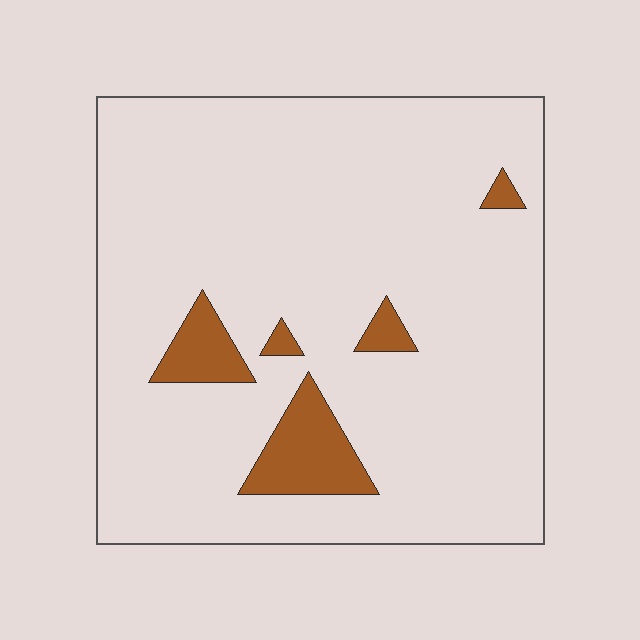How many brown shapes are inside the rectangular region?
5.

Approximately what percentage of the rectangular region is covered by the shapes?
Approximately 10%.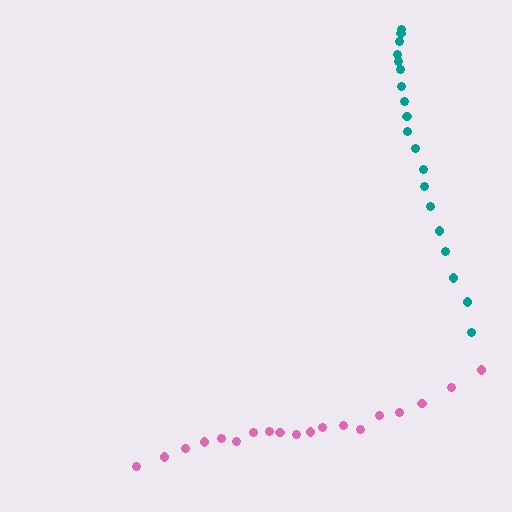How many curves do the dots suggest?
There are 2 distinct paths.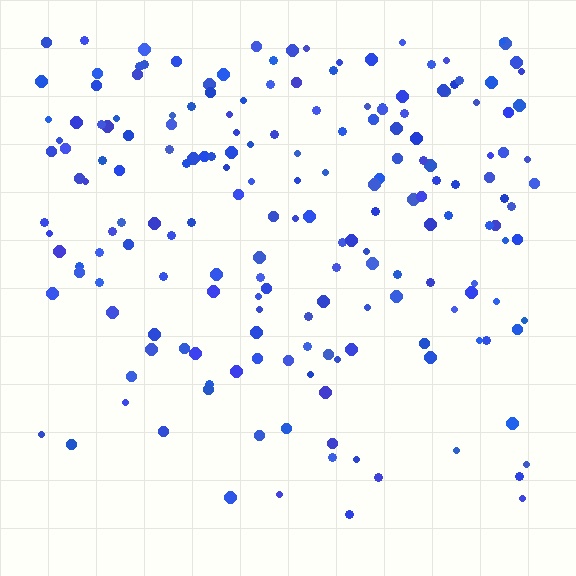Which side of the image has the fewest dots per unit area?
The bottom.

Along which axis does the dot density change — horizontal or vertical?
Vertical.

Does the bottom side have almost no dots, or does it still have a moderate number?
Still a moderate number, just noticeably fewer than the top.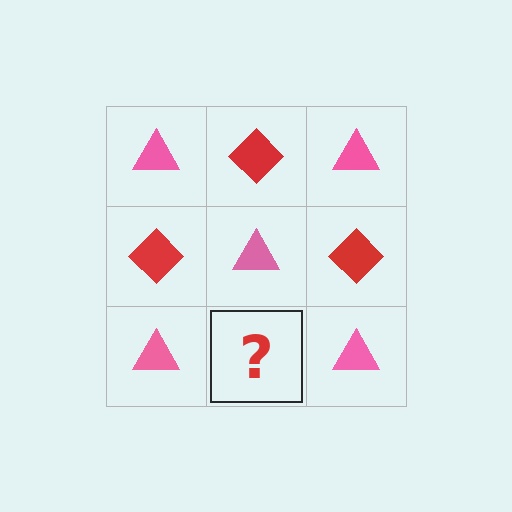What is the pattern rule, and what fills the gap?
The rule is that it alternates pink triangle and red diamond in a checkerboard pattern. The gap should be filled with a red diamond.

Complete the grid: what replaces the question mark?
The question mark should be replaced with a red diamond.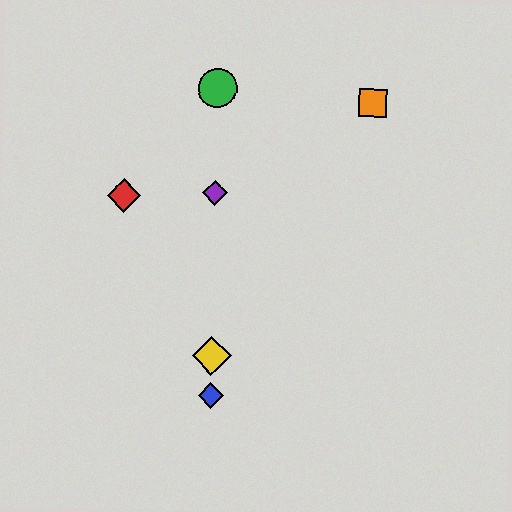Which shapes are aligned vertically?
The blue diamond, the green circle, the yellow diamond, the purple diamond are aligned vertically.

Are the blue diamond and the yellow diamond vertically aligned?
Yes, both are at x≈211.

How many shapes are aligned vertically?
4 shapes (the blue diamond, the green circle, the yellow diamond, the purple diamond) are aligned vertically.